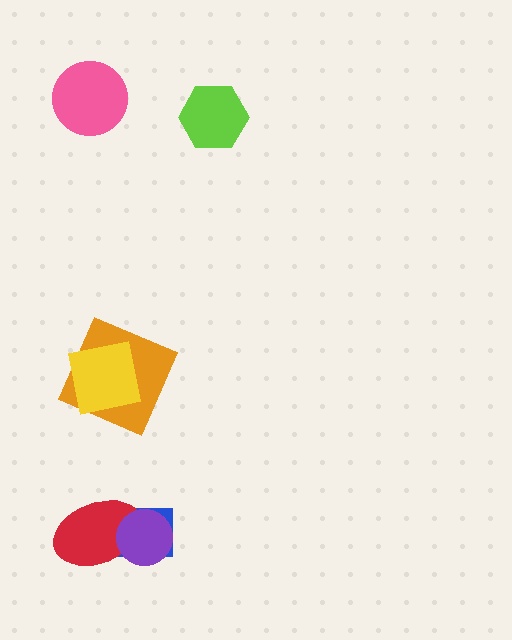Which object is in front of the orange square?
The yellow square is in front of the orange square.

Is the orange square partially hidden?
Yes, it is partially covered by another shape.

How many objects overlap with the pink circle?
0 objects overlap with the pink circle.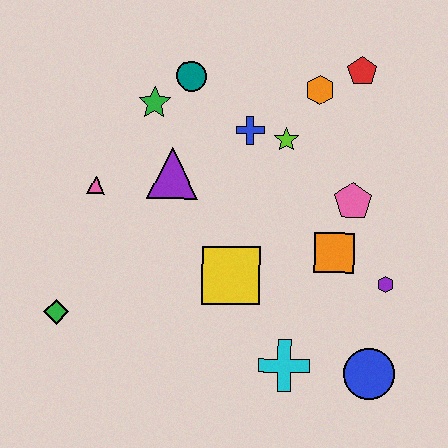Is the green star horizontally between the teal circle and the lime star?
No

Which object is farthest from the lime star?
The green diamond is farthest from the lime star.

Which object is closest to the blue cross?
The lime star is closest to the blue cross.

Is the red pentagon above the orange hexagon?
Yes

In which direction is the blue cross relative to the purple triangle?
The blue cross is to the right of the purple triangle.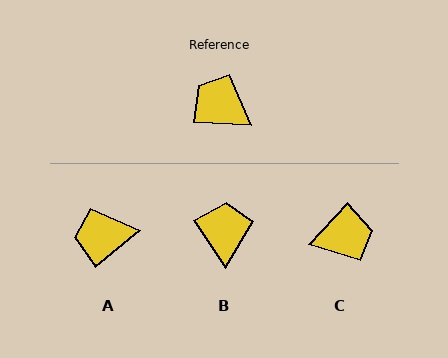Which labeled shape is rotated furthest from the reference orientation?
C, about 130 degrees away.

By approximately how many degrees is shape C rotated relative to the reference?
Approximately 130 degrees clockwise.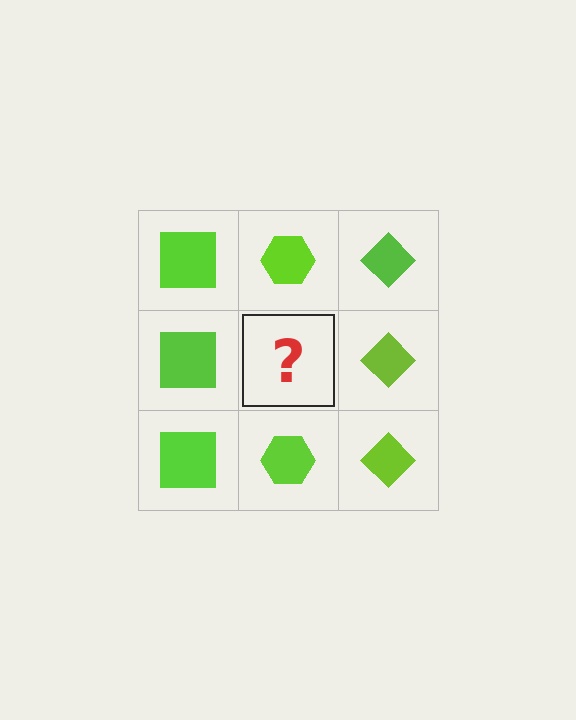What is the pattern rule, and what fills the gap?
The rule is that each column has a consistent shape. The gap should be filled with a lime hexagon.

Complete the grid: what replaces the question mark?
The question mark should be replaced with a lime hexagon.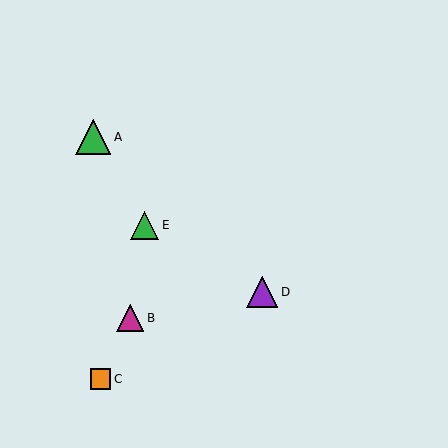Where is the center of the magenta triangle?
The center of the magenta triangle is at (130, 318).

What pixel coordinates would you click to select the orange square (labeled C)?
Click at (100, 379) to select the orange square C.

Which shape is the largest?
The green triangle (labeled A) is the largest.